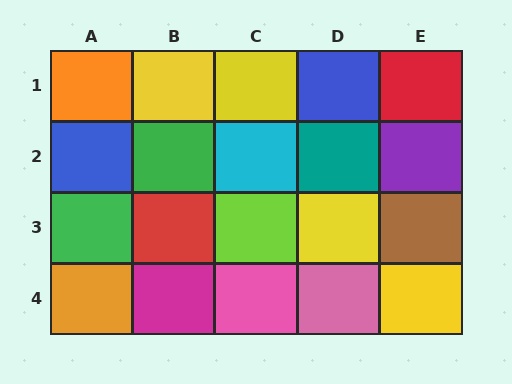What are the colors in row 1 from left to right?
Orange, yellow, yellow, blue, red.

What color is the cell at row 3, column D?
Yellow.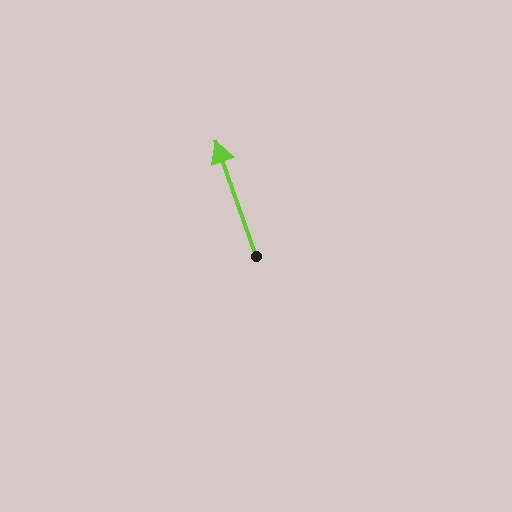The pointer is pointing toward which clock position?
Roughly 11 o'clock.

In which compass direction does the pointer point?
North.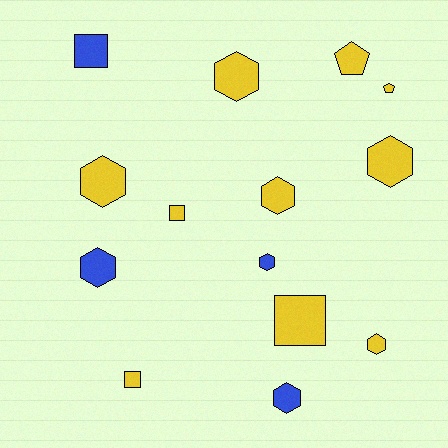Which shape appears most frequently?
Hexagon, with 8 objects.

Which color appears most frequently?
Yellow, with 10 objects.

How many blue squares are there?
There is 1 blue square.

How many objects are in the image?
There are 14 objects.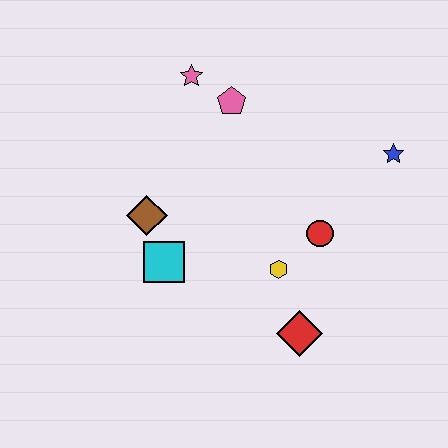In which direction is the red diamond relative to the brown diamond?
The red diamond is to the right of the brown diamond.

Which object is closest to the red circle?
The yellow hexagon is closest to the red circle.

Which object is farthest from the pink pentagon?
The red diamond is farthest from the pink pentagon.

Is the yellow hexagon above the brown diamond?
No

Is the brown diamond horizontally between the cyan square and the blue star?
No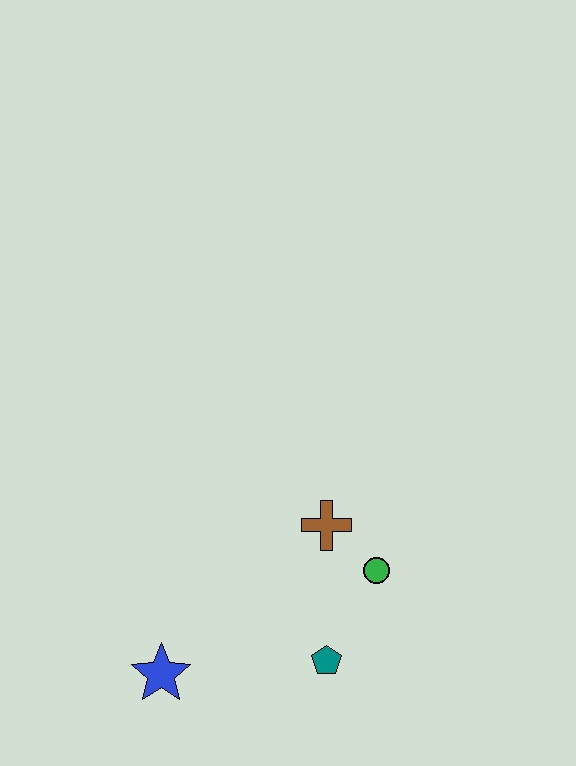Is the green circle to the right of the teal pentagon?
Yes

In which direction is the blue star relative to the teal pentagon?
The blue star is to the left of the teal pentagon.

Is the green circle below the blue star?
No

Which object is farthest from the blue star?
The green circle is farthest from the blue star.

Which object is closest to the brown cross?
The green circle is closest to the brown cross.